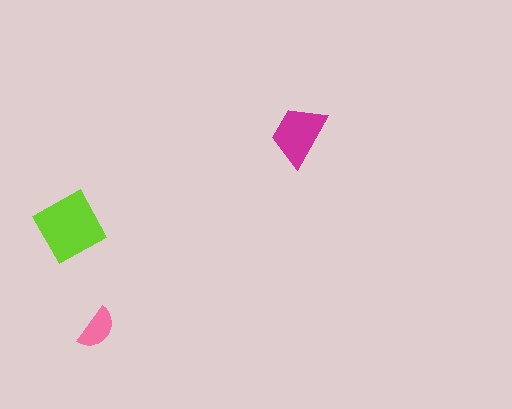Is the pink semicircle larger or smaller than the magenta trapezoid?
Smaller.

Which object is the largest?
The lime square.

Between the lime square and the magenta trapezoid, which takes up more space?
The lime square.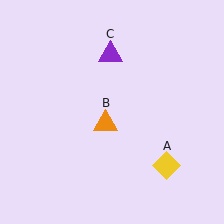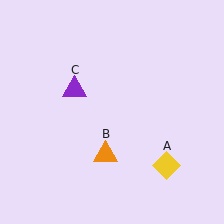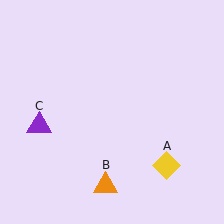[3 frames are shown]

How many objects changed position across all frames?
2 objects changed position: orange triangle (object B), purple triangle (object C).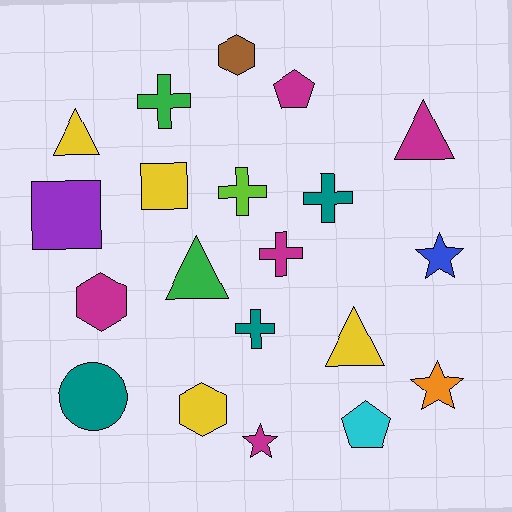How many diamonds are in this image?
There are no diamonds.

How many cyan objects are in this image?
There is 1 cyan object.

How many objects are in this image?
There are 20 objects.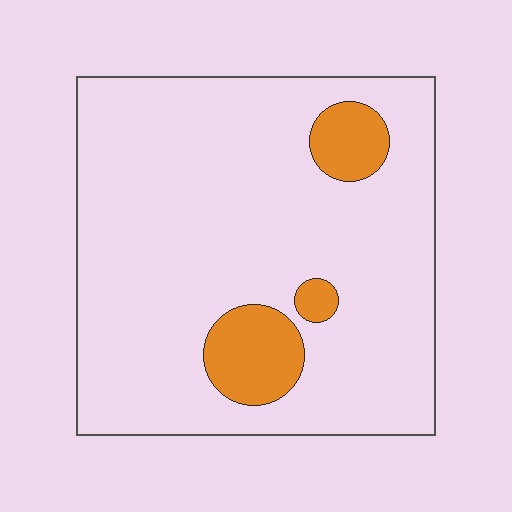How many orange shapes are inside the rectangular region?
3.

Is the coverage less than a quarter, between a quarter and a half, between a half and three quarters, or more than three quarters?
Less than a quarter.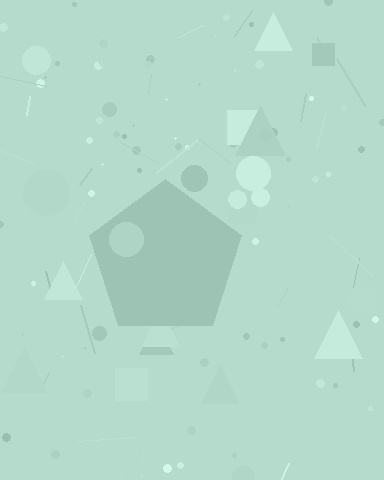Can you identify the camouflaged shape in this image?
The camouflaged shape is a pentagon.